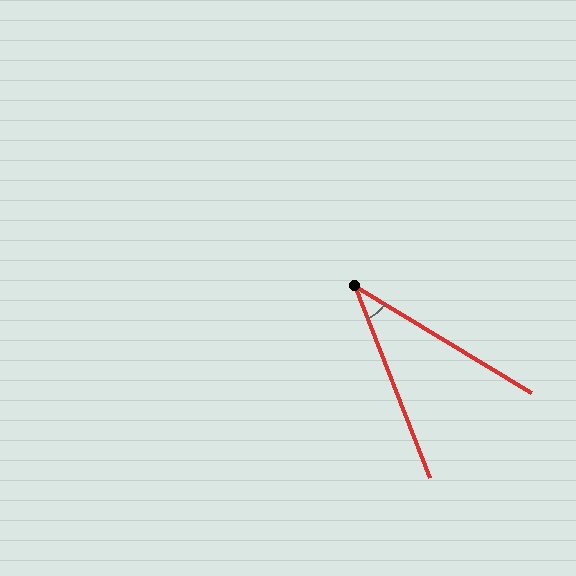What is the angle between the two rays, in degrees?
Approximately 37 degrees.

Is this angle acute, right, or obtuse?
It is acute.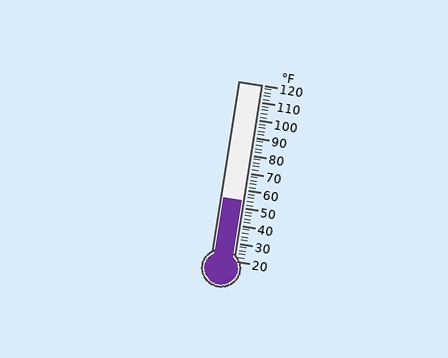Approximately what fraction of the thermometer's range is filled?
The thermometer is filled to approximately 35% of its range.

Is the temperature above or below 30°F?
The temperature is above 30°F.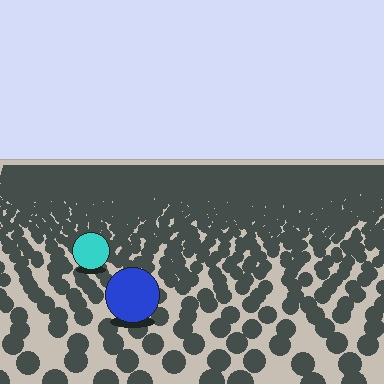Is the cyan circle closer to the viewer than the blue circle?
No. The blue circle is closer — you can tell from the texture gradient: the ground texture is coarser near it.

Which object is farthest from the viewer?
The cyan circle is farthest from the viewer. It appears smaller and the ground texture around it is denser.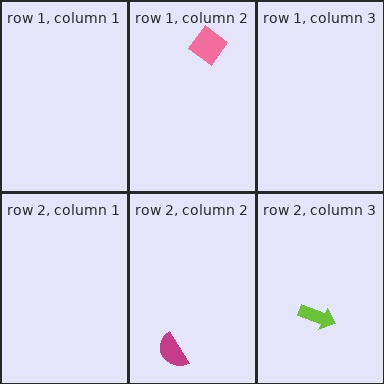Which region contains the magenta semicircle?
The row 2, column 2 region.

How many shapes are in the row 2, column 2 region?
1.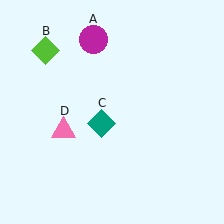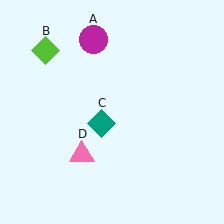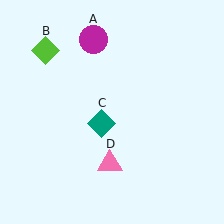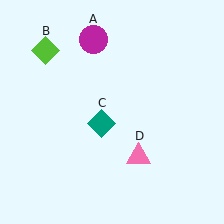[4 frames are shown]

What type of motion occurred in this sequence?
The pink triangle (object D) rotated counterclockwise around the center of the scene.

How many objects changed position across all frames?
1 object changed position: pink triangle (object D).